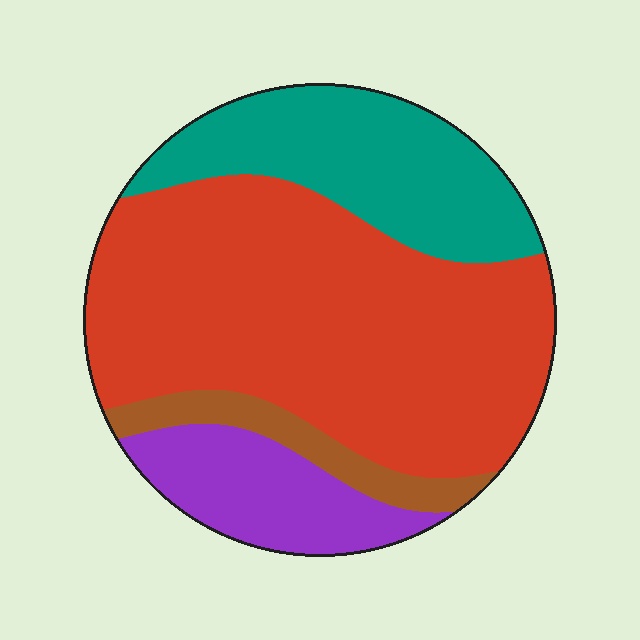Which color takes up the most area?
Red, at roughly 55%.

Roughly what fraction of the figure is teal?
Teal takes up about one quarter (1/4) of the figure.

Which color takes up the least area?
Brown, at roughly 5%.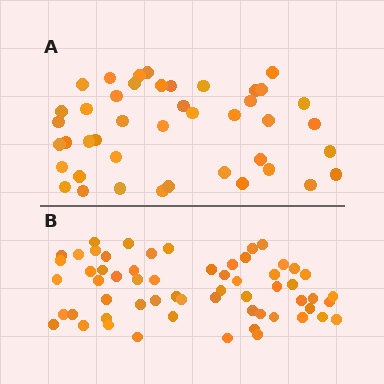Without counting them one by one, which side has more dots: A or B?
Region B (the bottom region) has more dots.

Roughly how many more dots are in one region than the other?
Region B has approximately 15 more dots than region A.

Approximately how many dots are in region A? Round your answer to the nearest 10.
About 40 dots. (The exact count is 43, which rounds to 40.)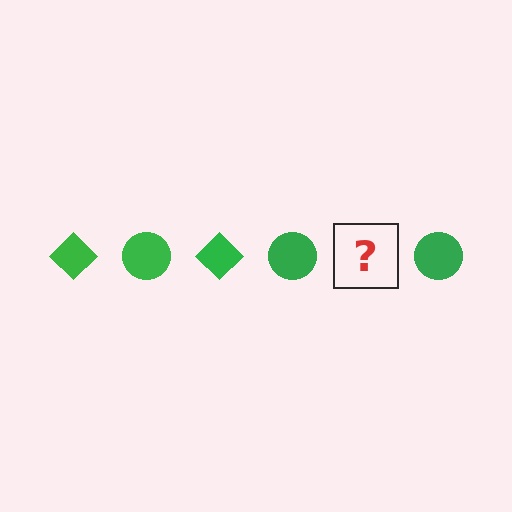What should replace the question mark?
The question mark should be replaced with a green diamond.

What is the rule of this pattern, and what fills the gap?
The rule is that the pattern cycles through diamond, circle shapes in green. The gap should be filled with a green diamond.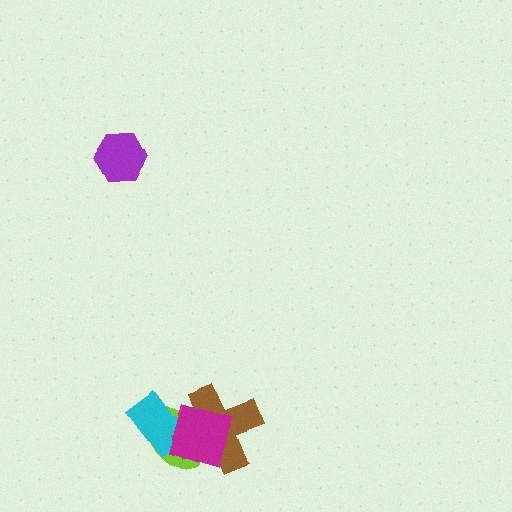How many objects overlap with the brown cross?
3 objects overlap with the brown cross.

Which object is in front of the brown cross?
The magenta diamond is in front of the brown cross.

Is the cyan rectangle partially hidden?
Yes, it is partially covered by another shape.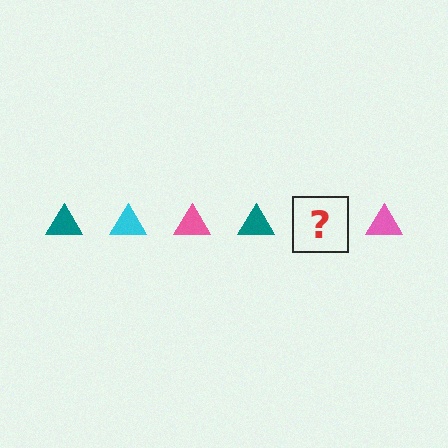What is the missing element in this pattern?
The missing element is a cyan triangle.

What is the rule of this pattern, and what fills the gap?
The rule is that the pattern cycles through teal, cyan, pink triangles. The gap should be filled with a cyan triangle.